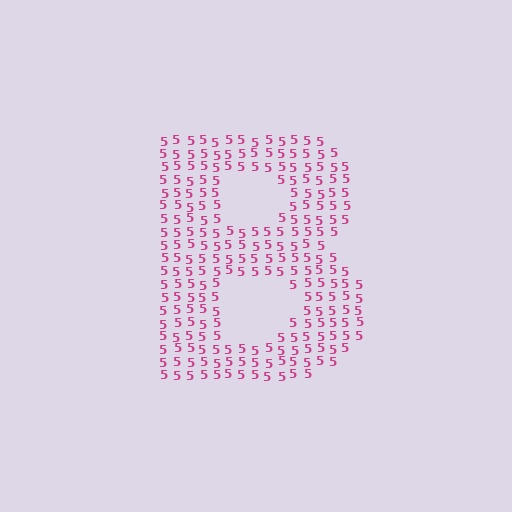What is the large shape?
The large shape is the letter B.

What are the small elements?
The small elements are digit 5's.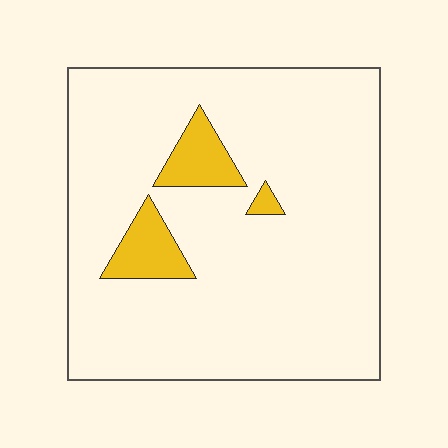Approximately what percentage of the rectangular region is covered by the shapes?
Approximately 10%.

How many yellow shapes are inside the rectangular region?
3.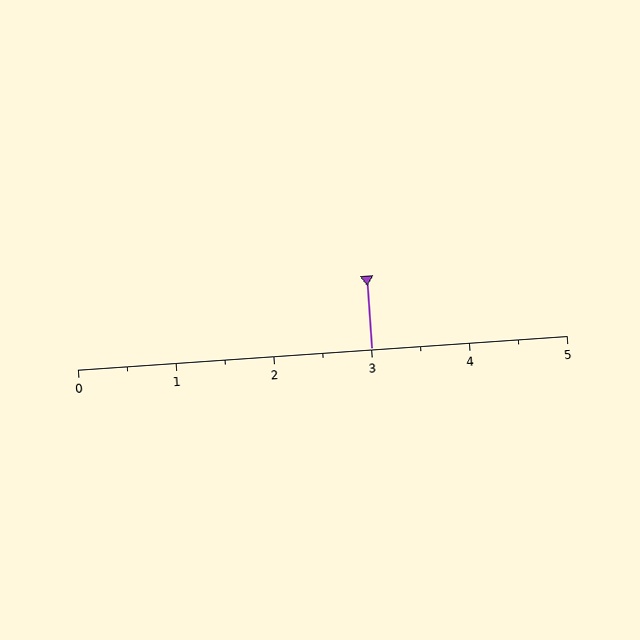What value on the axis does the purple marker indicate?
The marker indicates approximately 3.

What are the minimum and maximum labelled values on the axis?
The axis runs from 0 to 5.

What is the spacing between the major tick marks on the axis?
The major ticks are spaced 1 apart.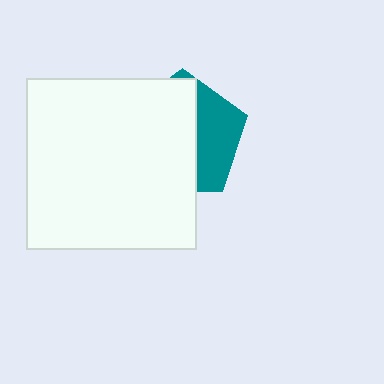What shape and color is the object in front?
The object in front is a white square.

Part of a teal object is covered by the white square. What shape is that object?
It is a pentagon.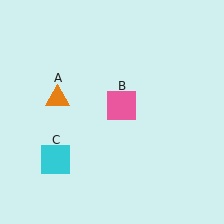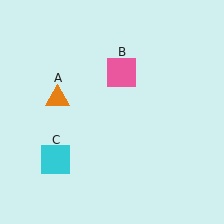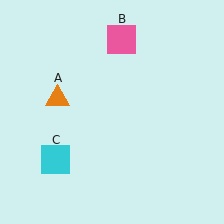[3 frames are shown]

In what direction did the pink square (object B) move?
The pink square (object B) moved up.